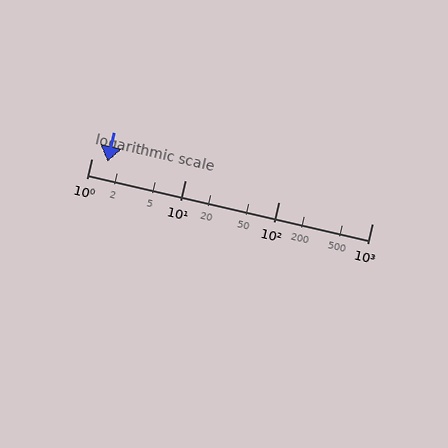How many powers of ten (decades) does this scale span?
The scale spans 3 decades, from 1 to 1000.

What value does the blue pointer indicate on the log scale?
The pointer indicates approximately 1.5.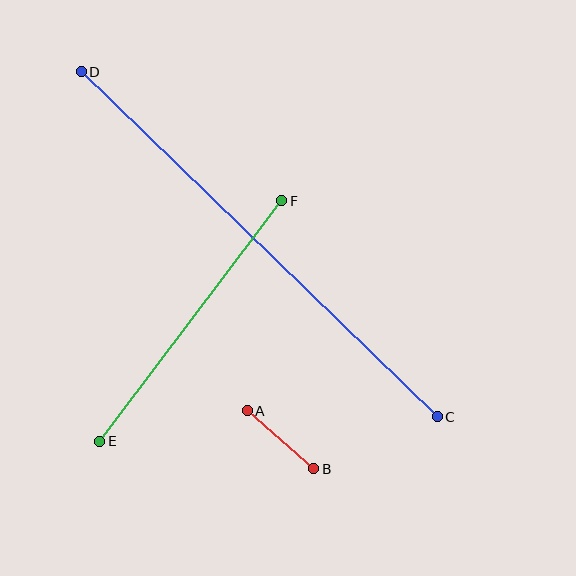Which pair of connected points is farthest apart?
Points C and D are farthest apart.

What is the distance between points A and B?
The distance is approximately 88 pixels.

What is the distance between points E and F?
The distance is approximately 302 pixels.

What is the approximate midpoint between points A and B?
The midpoint is at approximately (281, 440) pixels.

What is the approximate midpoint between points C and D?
The midpoint is at approximately (259, 244) pixels.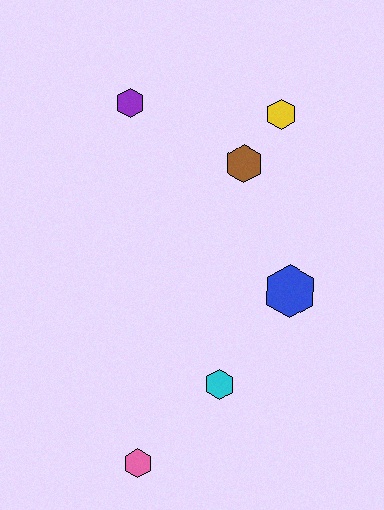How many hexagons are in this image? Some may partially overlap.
There are 6 hexagons.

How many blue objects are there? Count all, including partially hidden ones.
There is 1 blue object.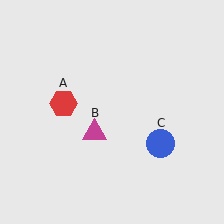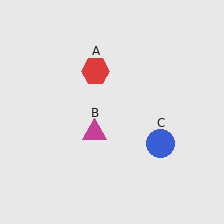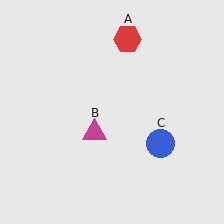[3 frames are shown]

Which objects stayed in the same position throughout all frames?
Magenta triangle (object B) and blue circle (object C) remained stationary.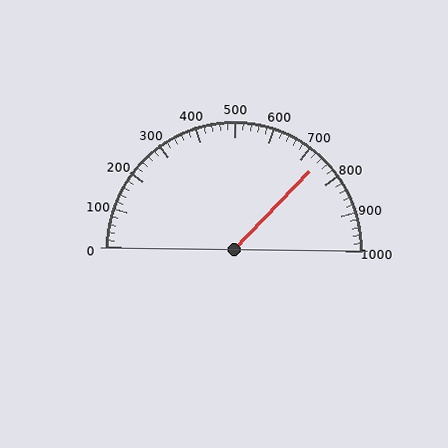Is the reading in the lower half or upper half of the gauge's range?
The reading is in the upper half of the range (0 to 1000).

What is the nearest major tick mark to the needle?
The nearest major tick mark is 700.